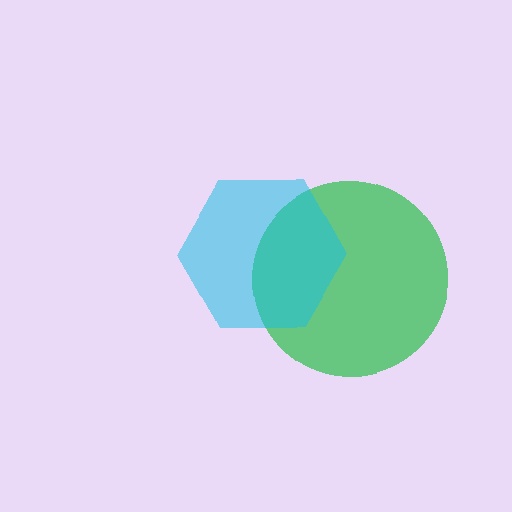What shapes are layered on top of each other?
The layered shapes are: a green circle, a cyan hexagon.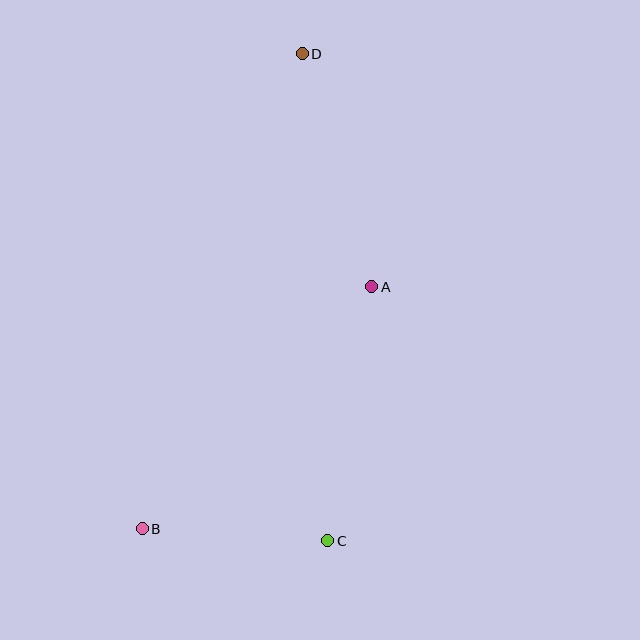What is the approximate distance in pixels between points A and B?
The distance between A and B is approximately 334 pixels.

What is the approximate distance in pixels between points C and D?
The distance between C and D is approximately 488 pixels.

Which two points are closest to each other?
Points B and C are closest to each other.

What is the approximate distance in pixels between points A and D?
The distance between A and D is approximately 243 pixels.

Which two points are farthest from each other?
Points B and D are farthest from each other.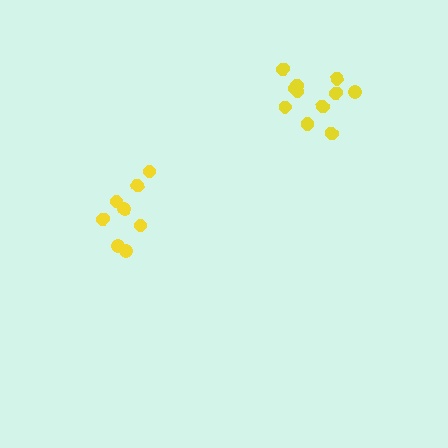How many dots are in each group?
Group 1: 11 dots, Group 2: 9 dots (20 total).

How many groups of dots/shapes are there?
There are 2 groups.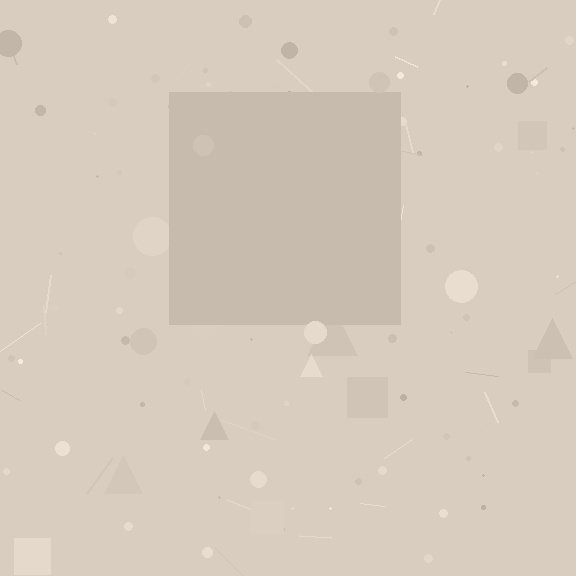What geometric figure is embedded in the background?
A square is embedded in the background.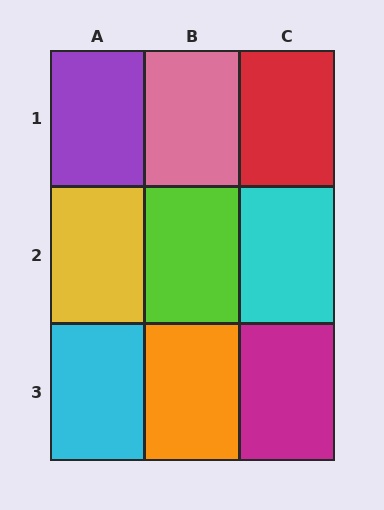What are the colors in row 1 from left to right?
Purple, pink, red.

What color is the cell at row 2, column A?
Yellow.